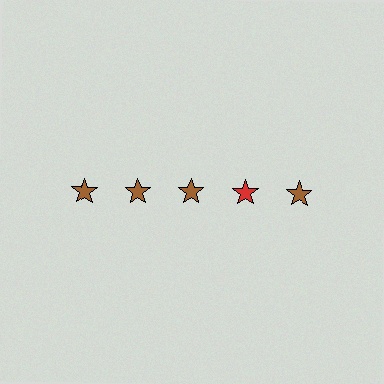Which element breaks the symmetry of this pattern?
The red star in the top row, second from right column breaks the symmetry. All other shapes are brown stars.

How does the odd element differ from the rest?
It has a different color: red instead of brown.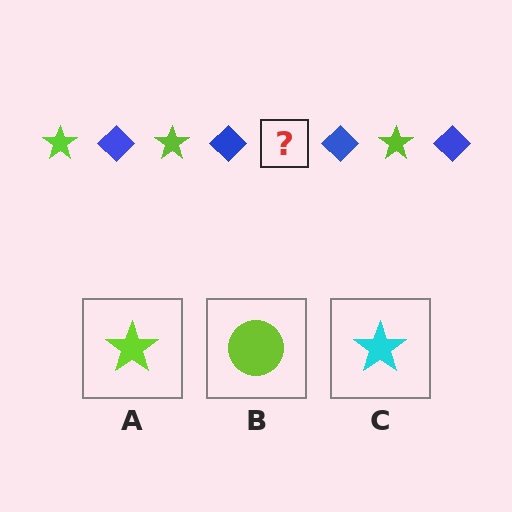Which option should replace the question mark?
Option A.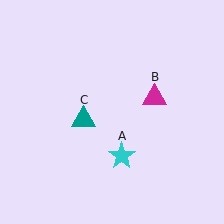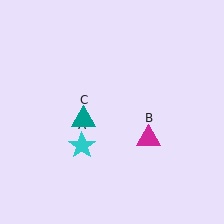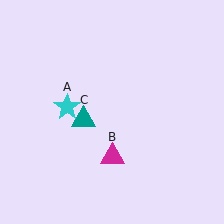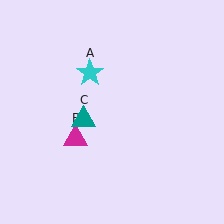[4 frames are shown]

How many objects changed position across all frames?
2 objects changed position: cyan star (object A), magenta triangle (object B).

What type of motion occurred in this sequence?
The cyan star (object A), magenta triangle (object B) rotated clockwise around the center of the scene.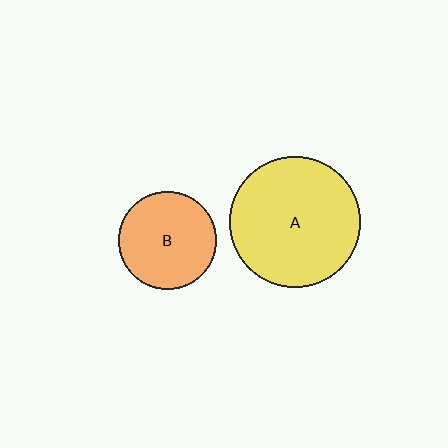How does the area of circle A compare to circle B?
Approximately 1.8 times.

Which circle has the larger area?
Circle A (yellow).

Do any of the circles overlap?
No, none of the circles overlap.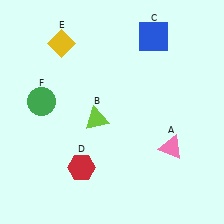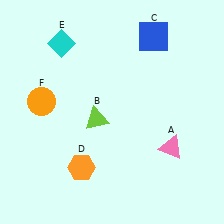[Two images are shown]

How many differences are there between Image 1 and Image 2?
There are 3 differences between the two images.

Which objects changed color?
D changed from red to orange. E changed from yellow to cyan. F changed from green to orange.